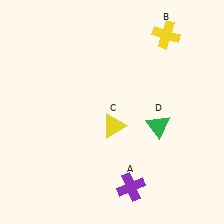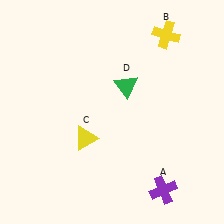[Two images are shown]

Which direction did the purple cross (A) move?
The purple cross (A) moved right.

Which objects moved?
The objects that moved are: the purple cross (A), the yellow triangle (C), the green triangle (D).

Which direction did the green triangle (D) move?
The green triangle (D) moved up.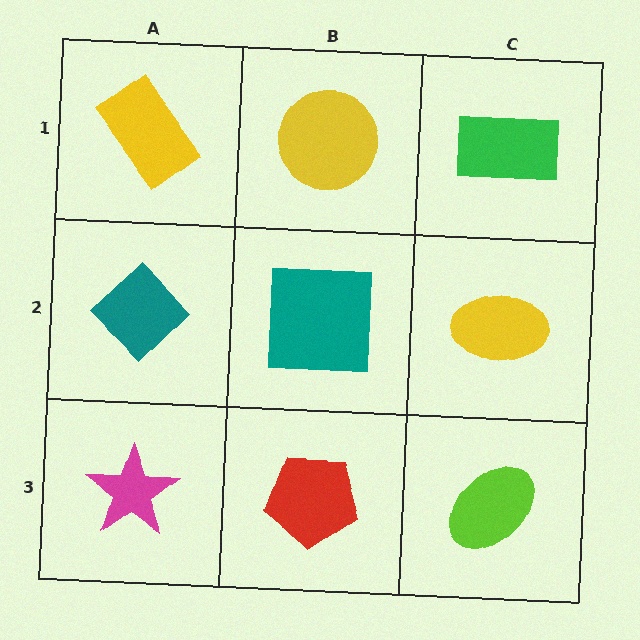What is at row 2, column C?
A yellow ellipse.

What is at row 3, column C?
A lime ellipse.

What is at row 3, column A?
A magenta star.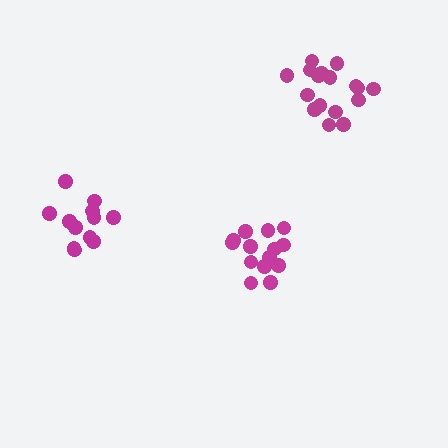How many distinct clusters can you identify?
There are 3 distinct clusters.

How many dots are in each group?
Group 1: 17 dots, Group 2: 14 dots, Group 3: 12 dots (43 total).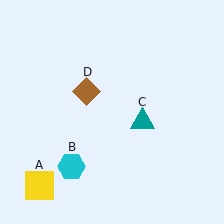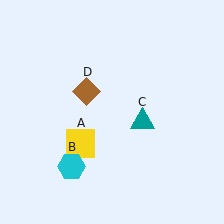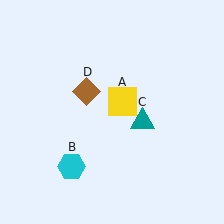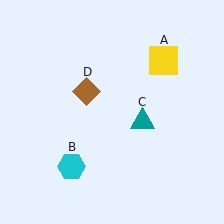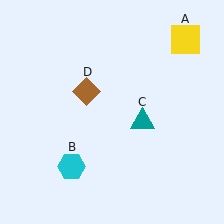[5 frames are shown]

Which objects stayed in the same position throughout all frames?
Cyan hexagon (object B) and teal triangle (object C) and brown diamond (object D) remained stationary.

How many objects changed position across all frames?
1 object changed position: yellow square (object A).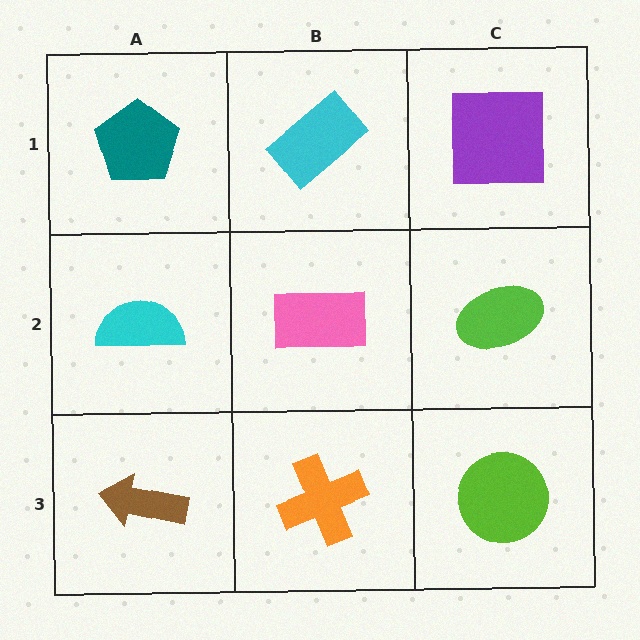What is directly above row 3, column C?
A lime ellipse.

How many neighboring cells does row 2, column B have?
4.